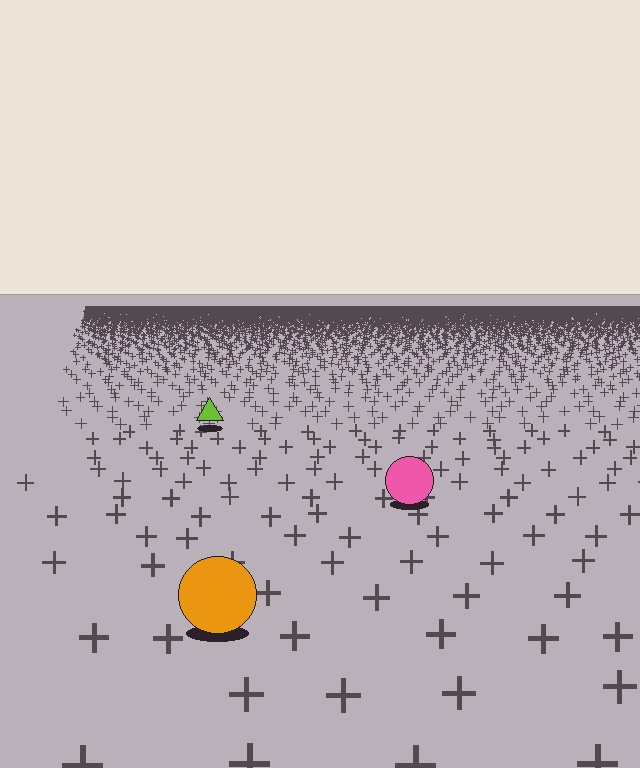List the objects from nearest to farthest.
From nearest to farthest: the orange circle, the pink circle, the lime triangle.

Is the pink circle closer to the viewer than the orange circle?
No. The orange circle is closer — you can tell from the texture gradient: the ground texture is coarser near it.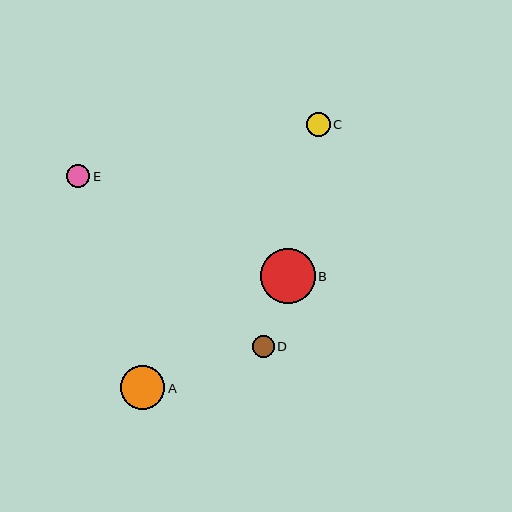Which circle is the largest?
Circle B is the largest with a size of approximately 55 pixels.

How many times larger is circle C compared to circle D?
Circle C is approximately 1.1 times the size of circle D.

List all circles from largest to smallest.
From largest to smallest: B, A, C, E, D.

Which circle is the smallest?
Circle D is the smallest with a size of approximately 22 pixels.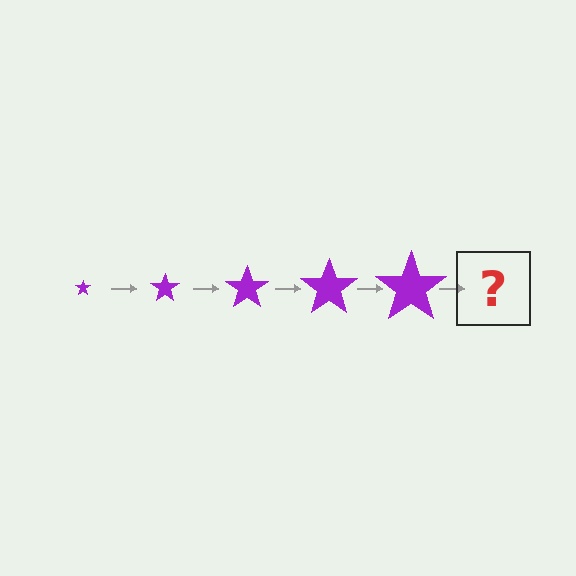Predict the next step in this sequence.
The next step is a purple star, larger than the previous one.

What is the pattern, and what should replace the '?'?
The pattern is that the star gets progressively larger each step. The '?' should be a purple star, larger than the previous one.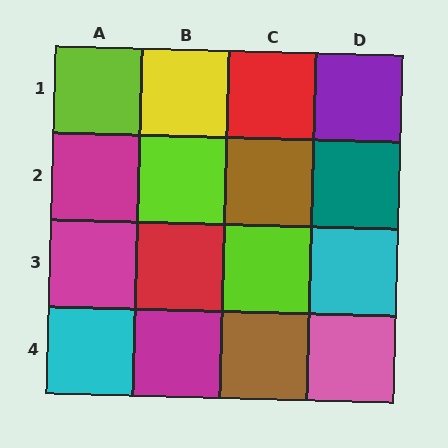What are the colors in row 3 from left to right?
Magenta, red, lime, cyan.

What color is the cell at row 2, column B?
Lime.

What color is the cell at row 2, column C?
Brown.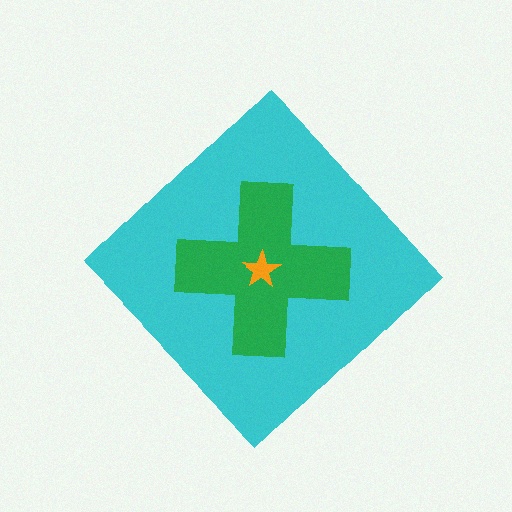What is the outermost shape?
The cyan diamond.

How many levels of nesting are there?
3.